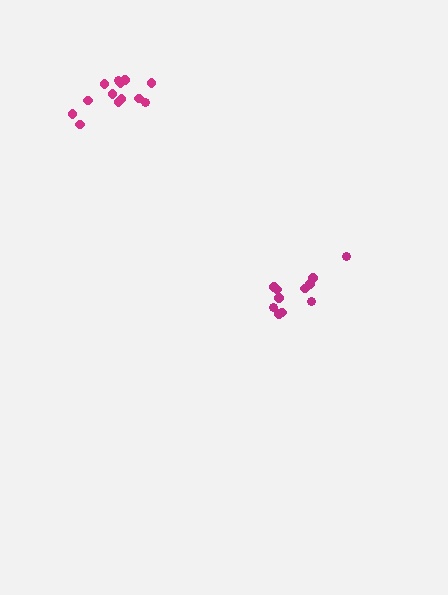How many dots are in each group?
Group 1: 11 dots, Group 2: 13 dots (24 total).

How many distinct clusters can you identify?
There are 2 distinct clusters.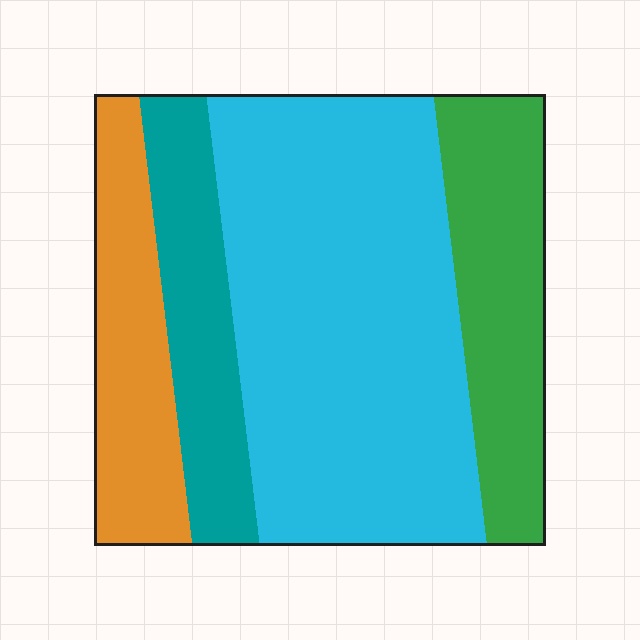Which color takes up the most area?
Cyan, at roughly 50%.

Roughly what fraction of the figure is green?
Green takes up about one fifth (1/5) of the figure.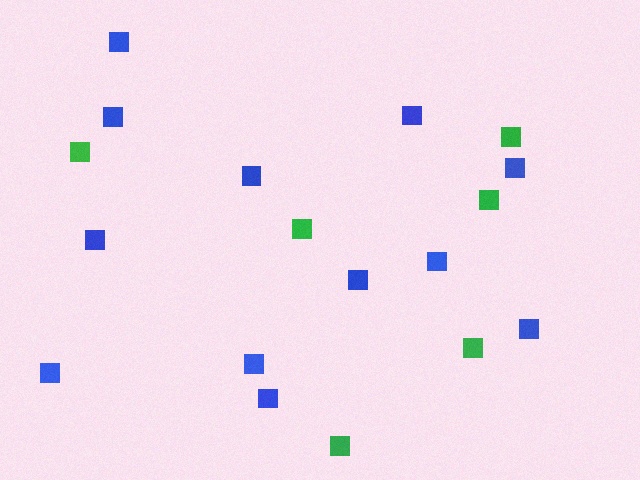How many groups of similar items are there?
There are 2 groups: one group of green squares (6) and one group of blue squares (12).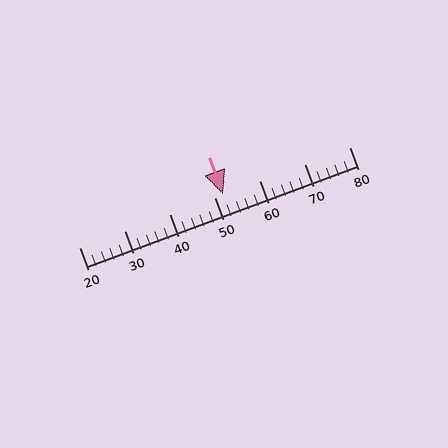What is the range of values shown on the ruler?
The ruler shows values from 20 to 80.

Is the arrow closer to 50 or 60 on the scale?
The arrow is closer to 50.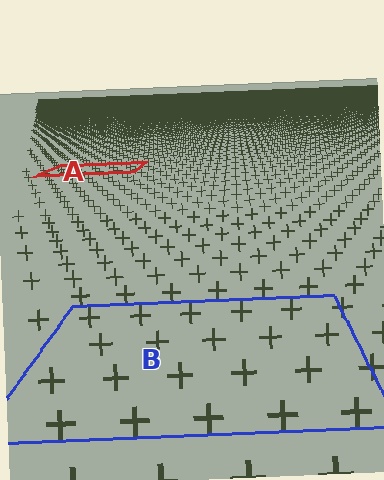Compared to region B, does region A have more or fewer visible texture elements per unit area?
Region A has more texture elements per unit area — they are packed more densely because it is farther away.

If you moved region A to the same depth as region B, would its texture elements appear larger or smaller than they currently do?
They would appear larger. At a closer depth, the same texture elements are projected at a bigger on-screen size.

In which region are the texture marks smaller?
The texture marks are smaller in region A, because it is farther away.